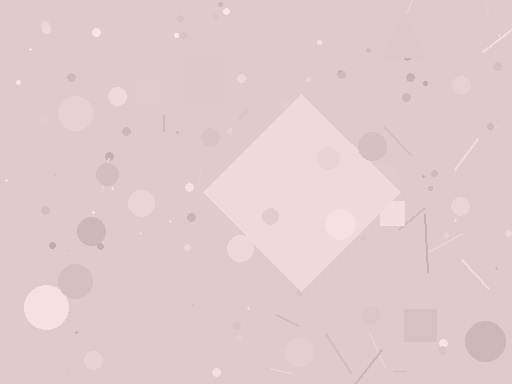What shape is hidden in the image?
A diamond is hidden in the image.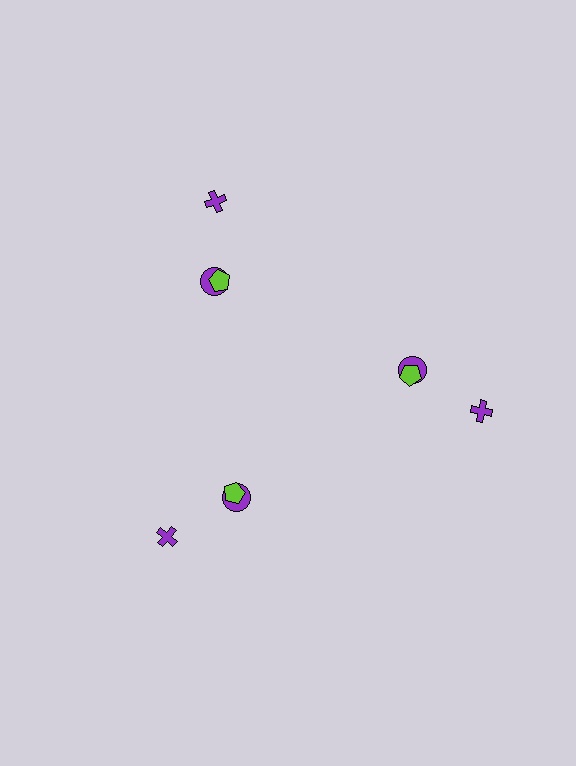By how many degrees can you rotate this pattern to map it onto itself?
The pattern maps onto itself every 120 degrees of rotation.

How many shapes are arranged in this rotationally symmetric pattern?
There are 9 shapes, arranged in 3 groups of 3.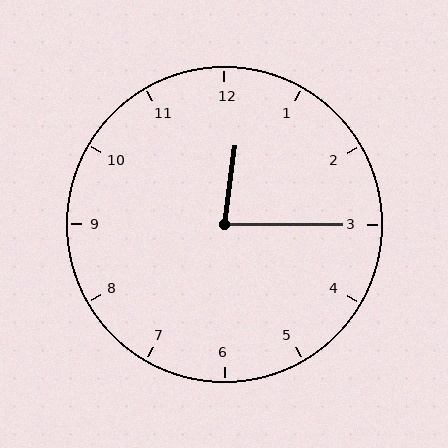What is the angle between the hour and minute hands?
Approximately 82 degrees.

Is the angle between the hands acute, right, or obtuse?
It is acute.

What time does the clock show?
12:15.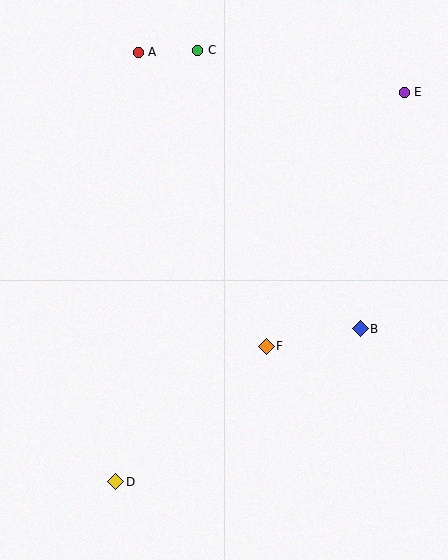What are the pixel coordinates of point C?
Point C is at (198, 50).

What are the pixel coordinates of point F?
Point F is at (266, 346).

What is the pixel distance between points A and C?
The distance between A and C is 60 pixels.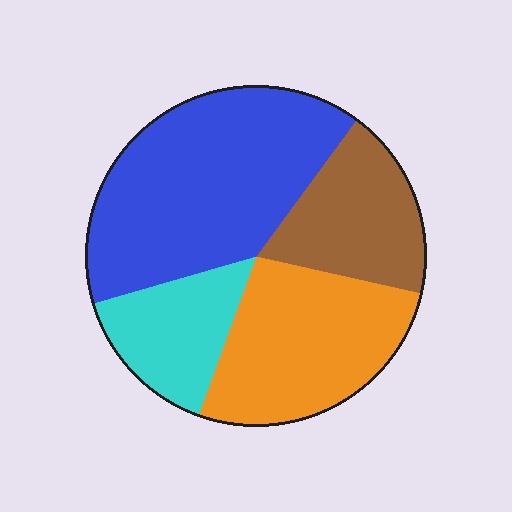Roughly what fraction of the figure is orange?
Orange covers around 25% of the figure.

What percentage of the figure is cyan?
Cyan takes up about one sixth (1/6) of the figure.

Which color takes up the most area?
Blue, at roughly 40%.